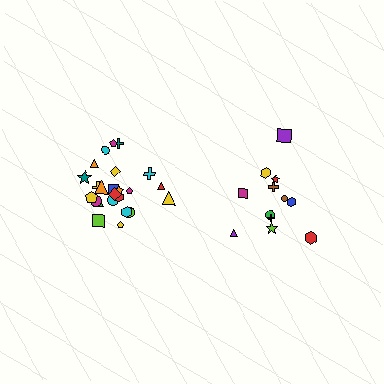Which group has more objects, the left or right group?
The left group.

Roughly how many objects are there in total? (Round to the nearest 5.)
Roughly 35 objects in total.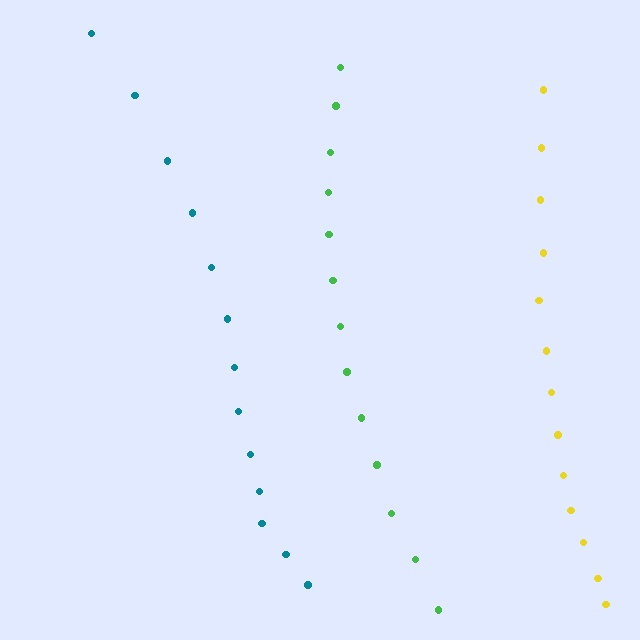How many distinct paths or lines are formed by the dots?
There are 3 distinct paths.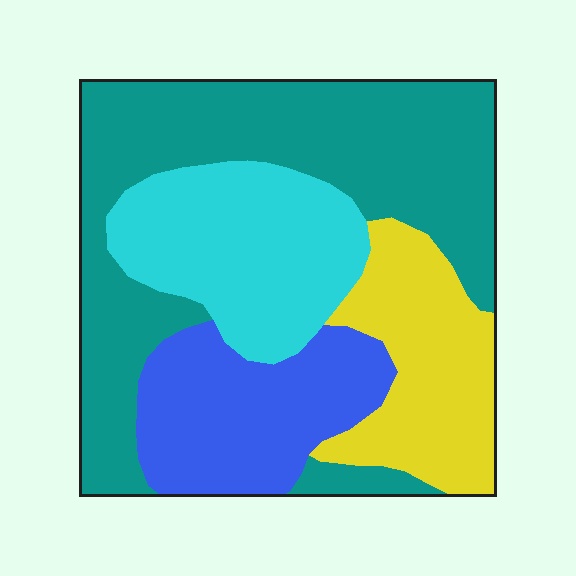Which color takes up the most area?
Teal, at roughly 45%.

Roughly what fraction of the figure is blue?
Blue covers roughly 20% of the figure.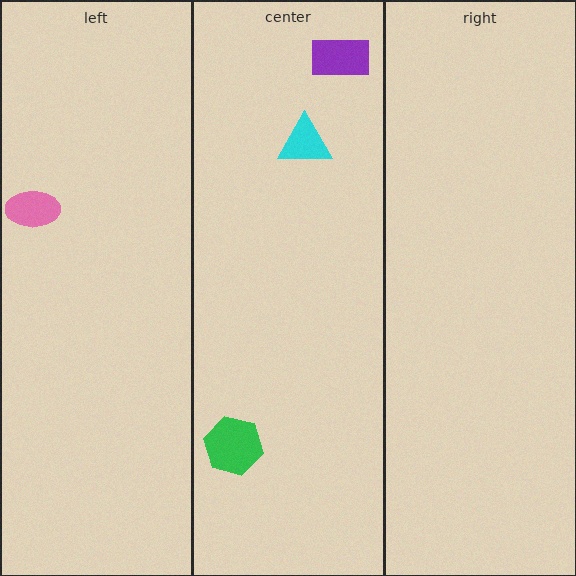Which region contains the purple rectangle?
The center region.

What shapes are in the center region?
The cyan triangle, the purple rectangle, the green hexagon.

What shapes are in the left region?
The pink ellipse.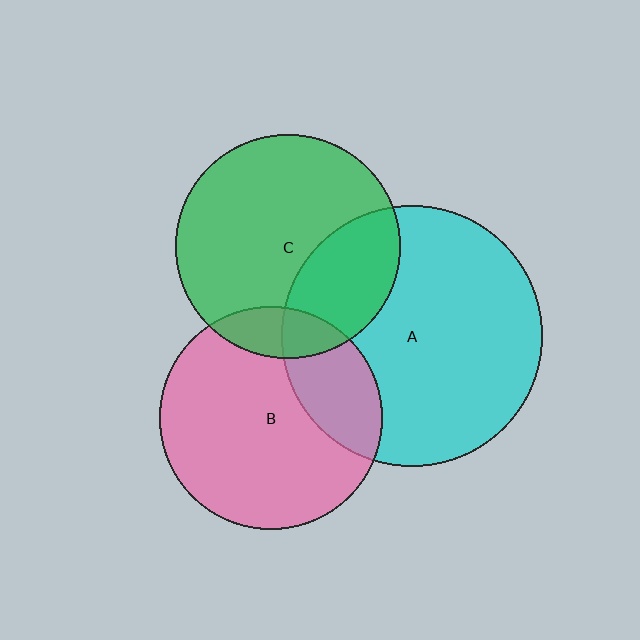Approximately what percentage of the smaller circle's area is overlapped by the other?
Approximately 15%.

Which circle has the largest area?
Circle A (cyan).